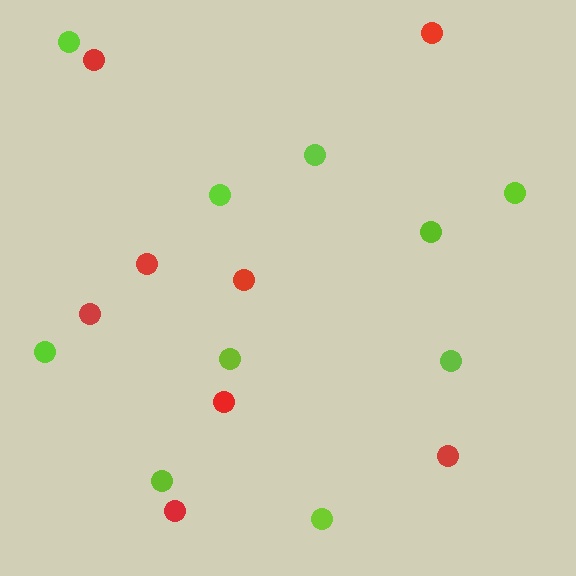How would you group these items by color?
There are 2 groups: one group of lime circles (10) and one group of red circles (8).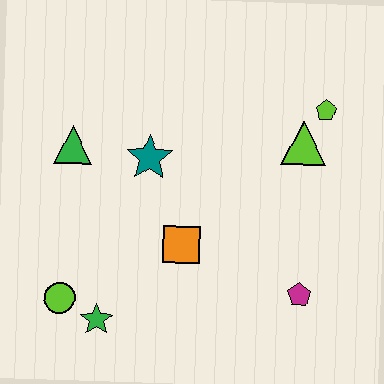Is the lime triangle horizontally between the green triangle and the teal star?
No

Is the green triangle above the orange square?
Yes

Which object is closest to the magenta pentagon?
The orange square is closest to the magenta pentagon.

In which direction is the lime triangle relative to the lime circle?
The lime triangle is to the right of the lime circle.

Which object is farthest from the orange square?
The lime pentagon is farthest from the orange square.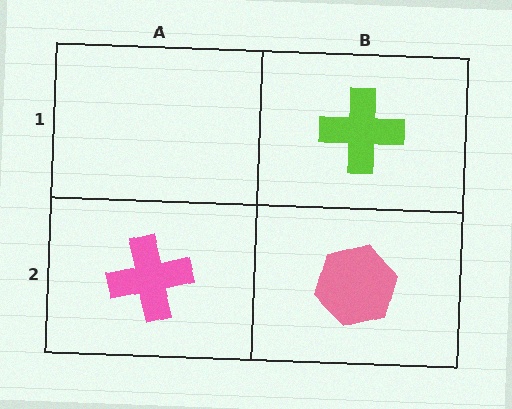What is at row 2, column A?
A pink cross.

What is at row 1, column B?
A lime cross.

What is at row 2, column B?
A pink hexagon.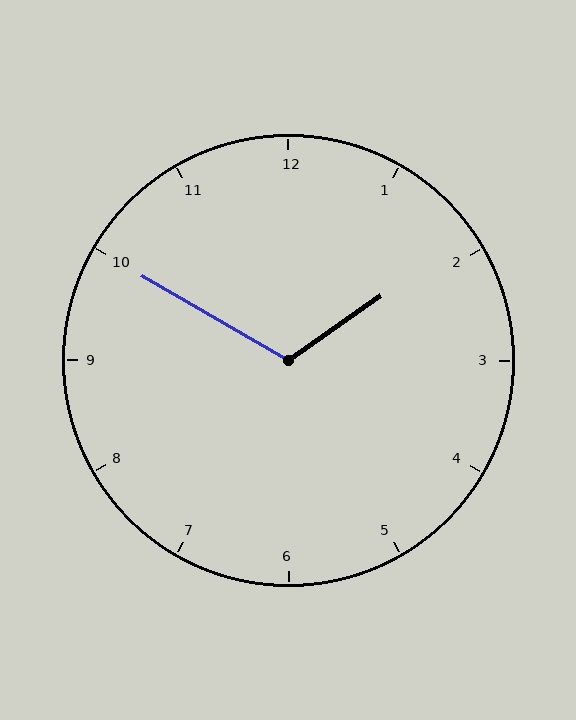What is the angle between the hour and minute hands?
Approximately 115 degrees.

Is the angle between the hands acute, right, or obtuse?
It is obtuse.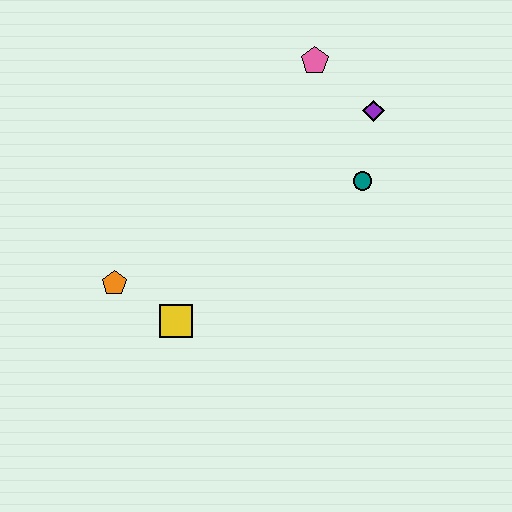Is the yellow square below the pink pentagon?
Yes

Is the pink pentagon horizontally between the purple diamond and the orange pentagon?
Yes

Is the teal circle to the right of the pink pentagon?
Yes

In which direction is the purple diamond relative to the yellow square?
The purple diamond is above the yellow square.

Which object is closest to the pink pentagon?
The purple diamond is closest to the pink pentagon.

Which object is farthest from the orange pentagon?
The purple diamond is farthest from the orange pentagon.